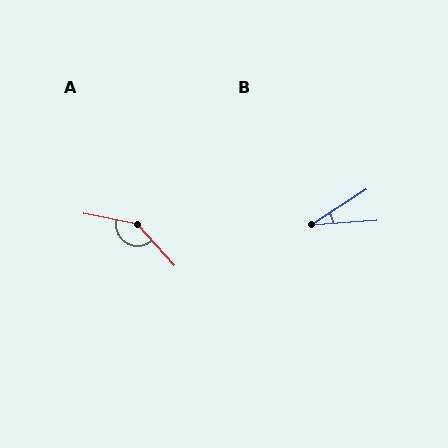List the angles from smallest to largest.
B (29°), A (143°).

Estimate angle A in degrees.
Approximately 143 degrees.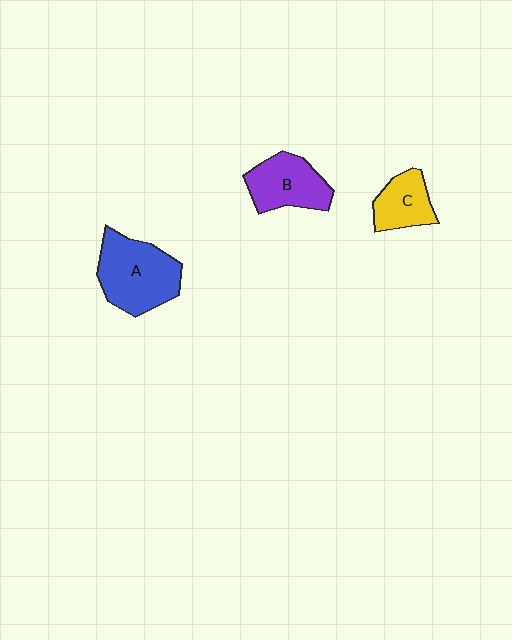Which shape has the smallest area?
Shape C (yellow).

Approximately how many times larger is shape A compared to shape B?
Approximately 1.4 times.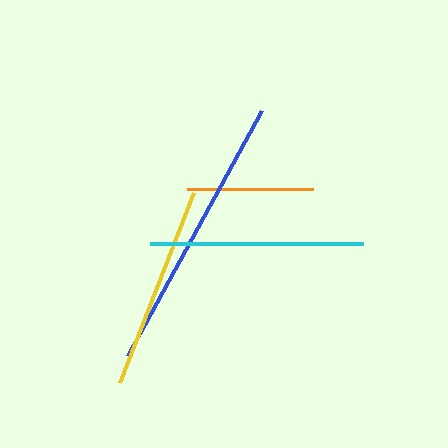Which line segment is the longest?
The blue line is the longest at approximately 280 pixels.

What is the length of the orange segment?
The orange segment is approximately 126 pixels long.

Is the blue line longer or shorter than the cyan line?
The blue line is longer than the cyan line.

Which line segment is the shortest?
The orange line is the shortest at approximately 126 pixels.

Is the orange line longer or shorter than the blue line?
The blue line is longer than the orange line.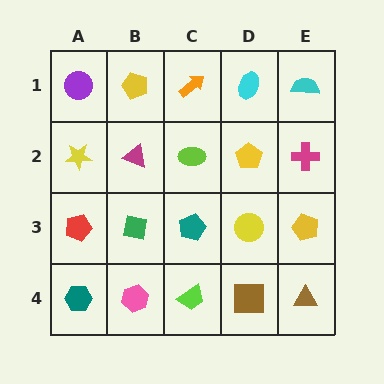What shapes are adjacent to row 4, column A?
A red pentagon (row 3, column A), a pink hexagon (row 4, column B).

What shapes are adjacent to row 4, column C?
A teal pentagon (row 3, column C), a pink hexagon (row 4, column B), a brown square (row 4, column D).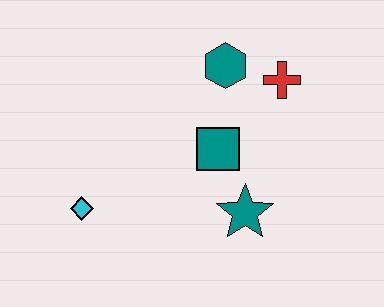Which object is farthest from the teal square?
The cyan diamond is farthest from the teal square.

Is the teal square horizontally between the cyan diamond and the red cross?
Yes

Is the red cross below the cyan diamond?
No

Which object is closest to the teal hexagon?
The red cross is closest to the teal hexagon.